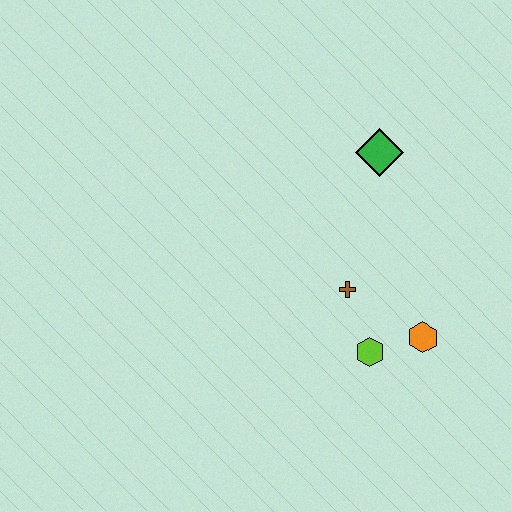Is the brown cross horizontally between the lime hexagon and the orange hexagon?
No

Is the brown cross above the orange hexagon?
Yes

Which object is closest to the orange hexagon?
The lime hexagon is closest to the orange hexagon.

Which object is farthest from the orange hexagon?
The green diamond is farthest from the orange hexagon.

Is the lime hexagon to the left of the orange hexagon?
Yes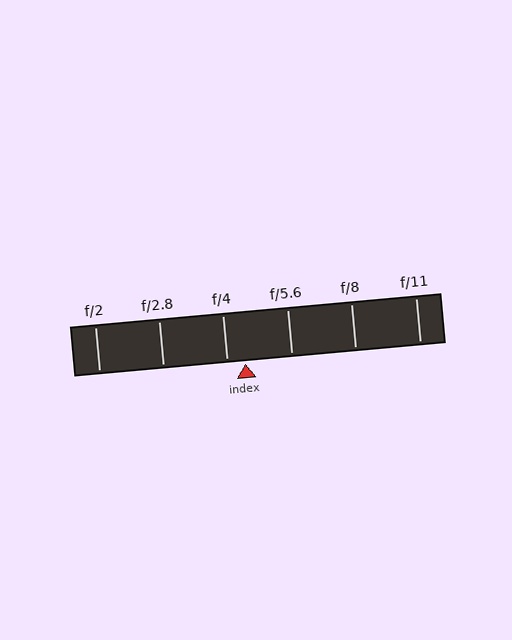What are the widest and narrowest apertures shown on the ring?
The widest aperture shown is f/2 and the narrowest is f/11.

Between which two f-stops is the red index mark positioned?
The index mark is between f/4 and f/5.6.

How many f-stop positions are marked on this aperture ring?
There are 6 f-stop positions marked.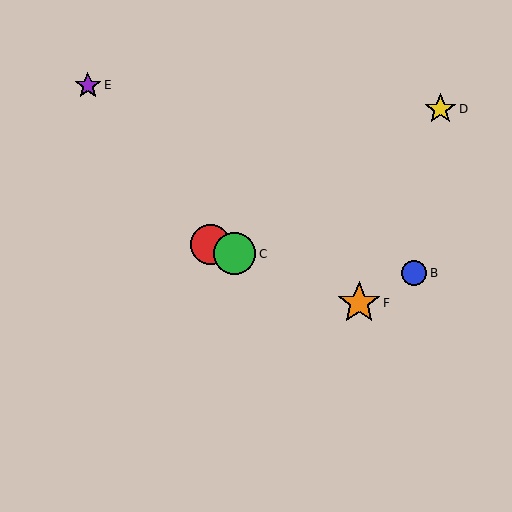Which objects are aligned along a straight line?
Objects A, C, F are aligned along a straight line.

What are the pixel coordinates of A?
Object A is at (211, 244).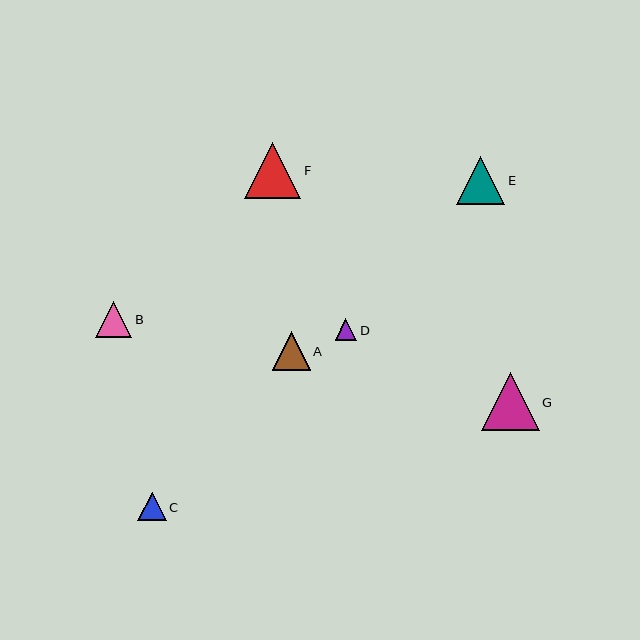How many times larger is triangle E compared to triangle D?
Triangle E is approximately 2.2 times the size of triangle D.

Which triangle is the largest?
Triangle G is the largest with a size of approximately 58 pixels.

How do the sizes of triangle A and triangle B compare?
Triangle A and triangle B are approximately the same size.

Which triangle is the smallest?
Triangle D is the smallest with a size of approximately 22 pixels.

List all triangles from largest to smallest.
From largest to smallest: G, F, E, A, B, C, D.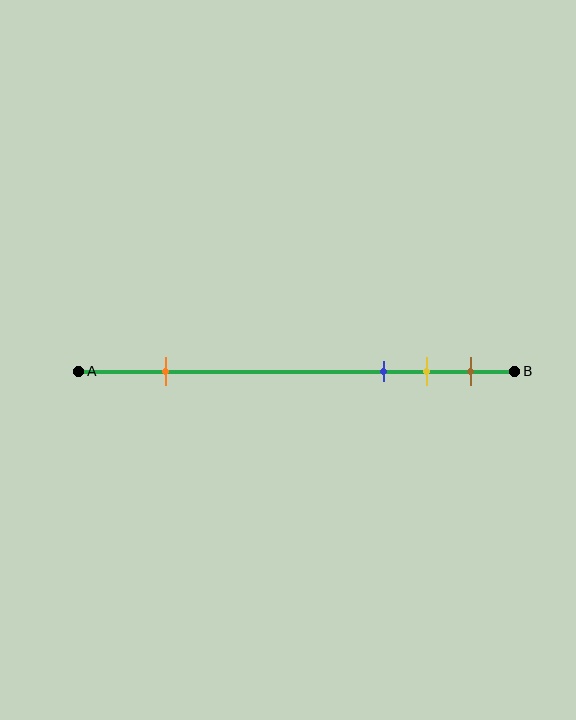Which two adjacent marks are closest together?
The yellow and brown marks are the closest adjacent pair.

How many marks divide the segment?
There are 4 marks dividing the segment.